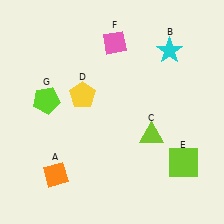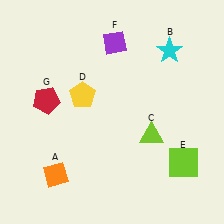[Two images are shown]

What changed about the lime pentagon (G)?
In Image 1, G is lime. In Image 2, it changed to red.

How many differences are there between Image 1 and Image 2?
There are 2 differences between the two images.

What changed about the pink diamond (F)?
In Image 1, F is pink. In Image 2, it changed to purple.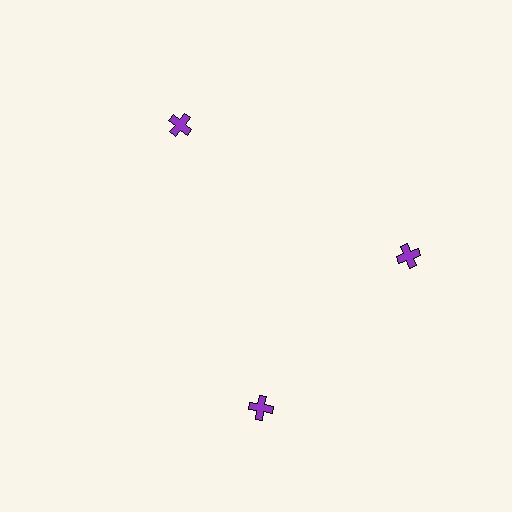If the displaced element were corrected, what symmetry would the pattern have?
It would have 3-fold rotational symmetry — the pattern would map onto itself every 120 degrees.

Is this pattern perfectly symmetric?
No. The 3 purple crosses are arranged in a ring, but one element near the 7 o'clock position is rotated out of alignment along the ring, breaking the 3-fold rotational symmetry.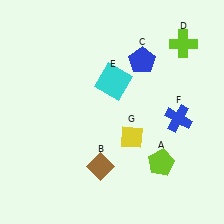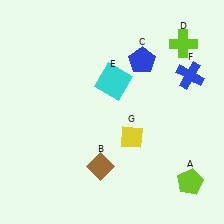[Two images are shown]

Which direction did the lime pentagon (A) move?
The lime pentagon (A) moved right.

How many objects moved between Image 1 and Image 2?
2 objects moved between the two images.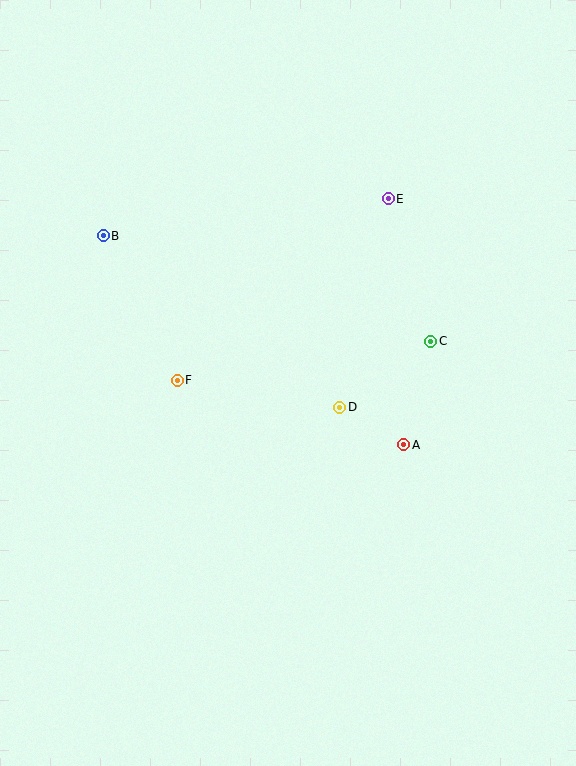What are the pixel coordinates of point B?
Point B is at (103, 236).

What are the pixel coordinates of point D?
Point D is at (340, 407).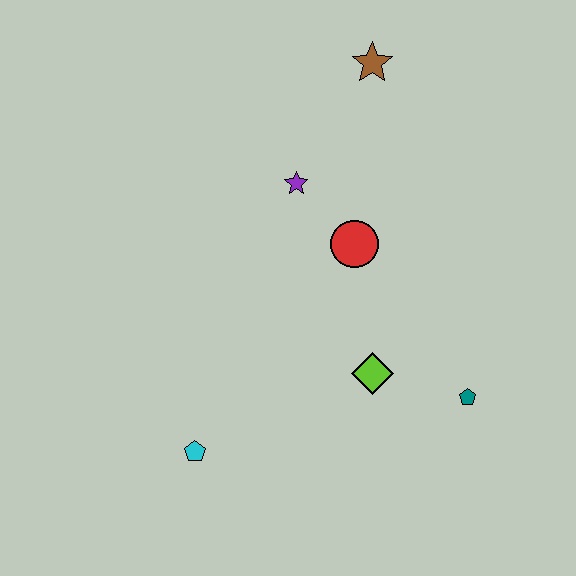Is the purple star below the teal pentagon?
No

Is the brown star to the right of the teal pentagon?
No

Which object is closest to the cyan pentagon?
The lime diamond is closest to the cyan pentagon.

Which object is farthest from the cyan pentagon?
The brown star is farthest from the cyan pentagon.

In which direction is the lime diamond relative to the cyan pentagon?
The lime diamond is to the right of the cyan pentagon.